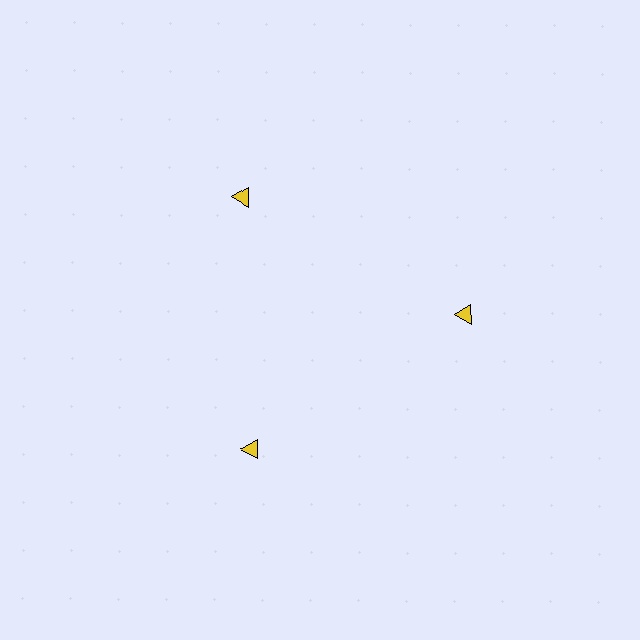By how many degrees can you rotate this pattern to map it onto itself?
The pattern maps onto itself every 120 degrees of rotation.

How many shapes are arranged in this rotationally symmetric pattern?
There are 3 shapes, arranged in 3 groups of 1.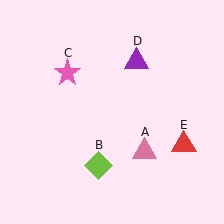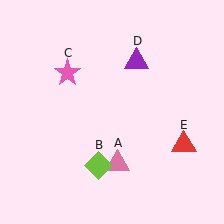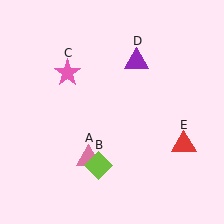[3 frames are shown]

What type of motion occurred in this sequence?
The pink triangle (object A) rotated clockwise around the center of the scene.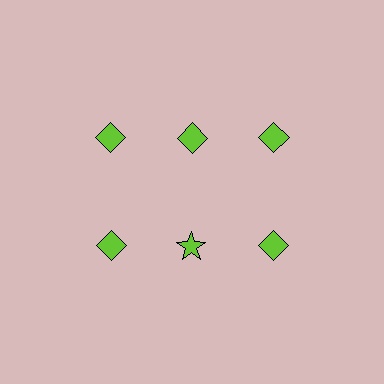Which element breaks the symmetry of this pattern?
The lime star in the second row, second from left column breaks the symmetry. All other shapes are lime diamonds.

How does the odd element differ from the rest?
It has a different shape: star instead of diamond.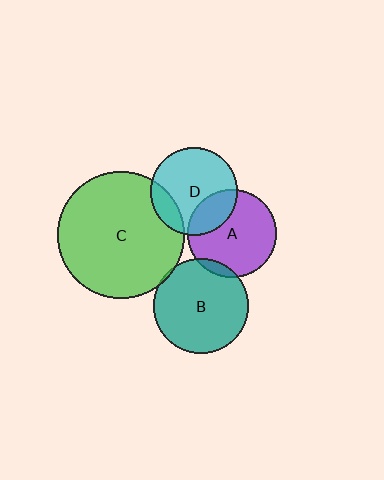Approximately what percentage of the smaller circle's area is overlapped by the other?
Approximately 5%.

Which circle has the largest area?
Circle C (green).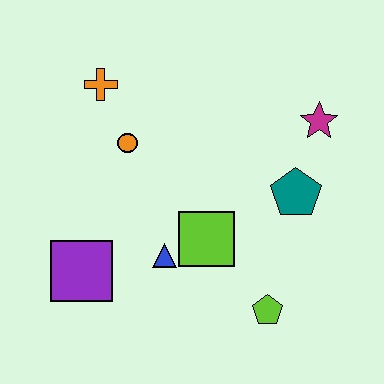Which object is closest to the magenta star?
The teal pentagon is closest to the magenta star.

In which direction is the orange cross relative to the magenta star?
The orange cross is to the left of the magenta star.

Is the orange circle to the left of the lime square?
Yes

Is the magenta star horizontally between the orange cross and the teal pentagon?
No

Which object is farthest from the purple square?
The magenta star is farthest from the purple square.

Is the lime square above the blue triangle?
Yes